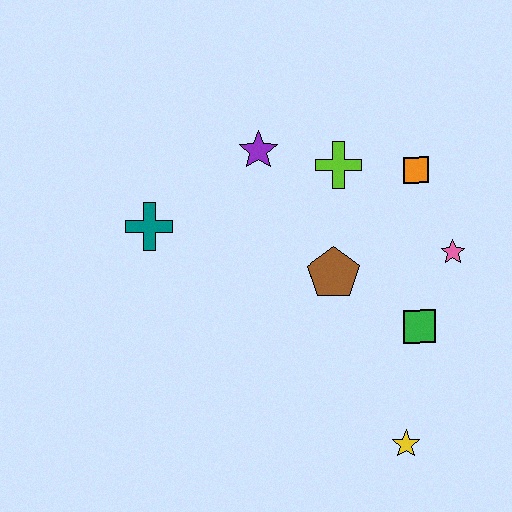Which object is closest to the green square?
The pink star is closest to the green square.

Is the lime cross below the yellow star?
No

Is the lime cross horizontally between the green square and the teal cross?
Yes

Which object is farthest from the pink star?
The teal cross is farthest from the pink star.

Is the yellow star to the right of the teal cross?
Yes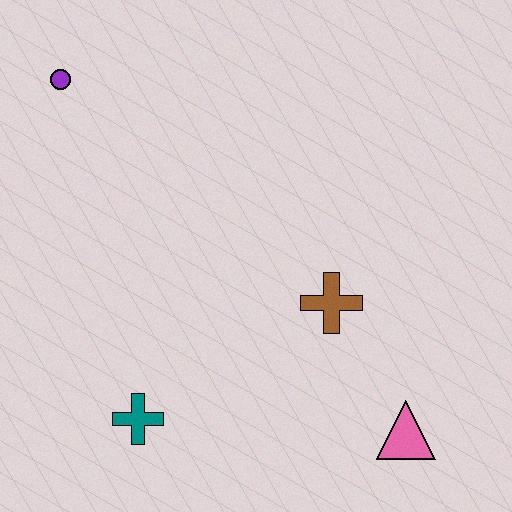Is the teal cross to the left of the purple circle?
No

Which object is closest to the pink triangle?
The brown cross is closest to the pink triangle.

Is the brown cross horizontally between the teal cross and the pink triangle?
Yes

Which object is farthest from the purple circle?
The pink triangle is farthest from the purple circle.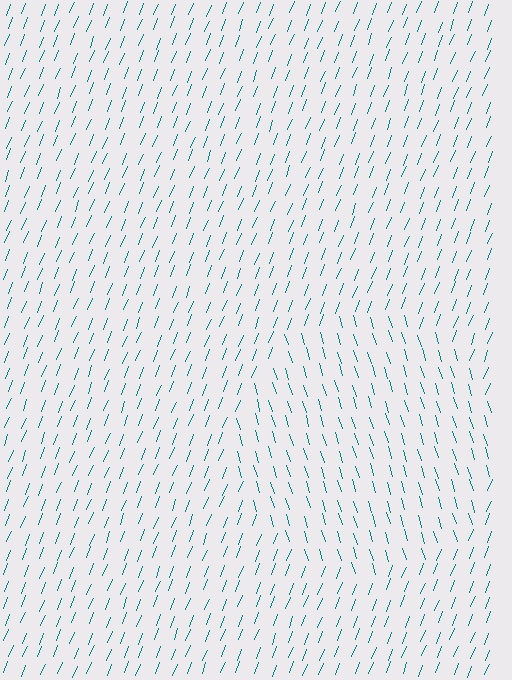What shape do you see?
I see a circle.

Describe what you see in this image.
The image is filled with small teal line segments. A circle region in the image has lines oriented differently from the surrounding lines, creating a visible texture boundary.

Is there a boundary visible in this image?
Yes, there is a texture boundary formed by a change in line orientation.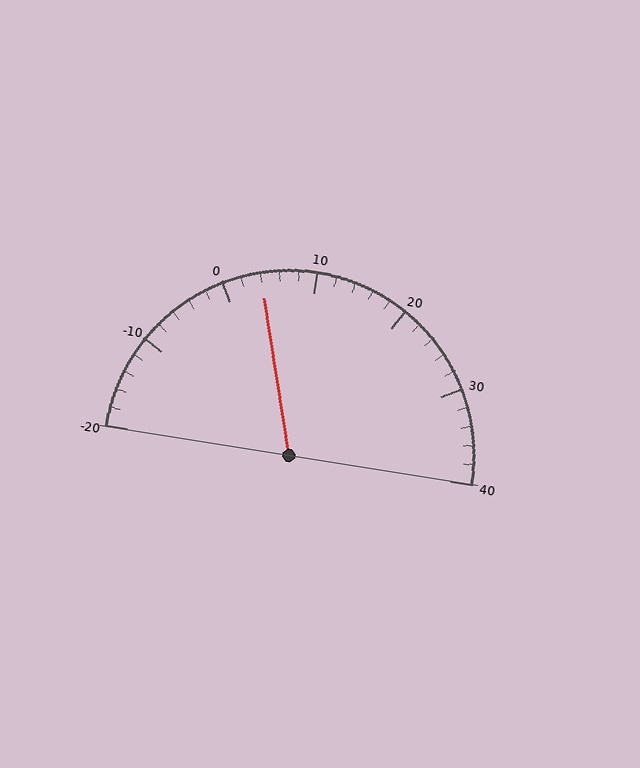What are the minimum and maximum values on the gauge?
The gauge ranges from -20 to 40.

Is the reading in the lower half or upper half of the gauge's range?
The reading is in the lower half of the range (-20 to 40).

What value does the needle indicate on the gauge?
The needle indicates approximately 4.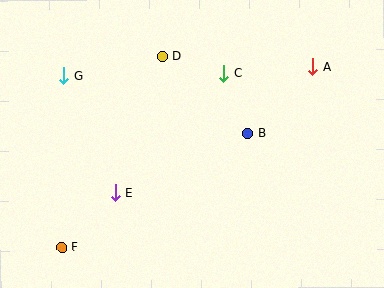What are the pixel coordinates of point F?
Point F is at (62, 247).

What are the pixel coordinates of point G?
Point G is at (63, 75).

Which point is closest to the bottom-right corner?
Point B is closest to the bottom-right corner.